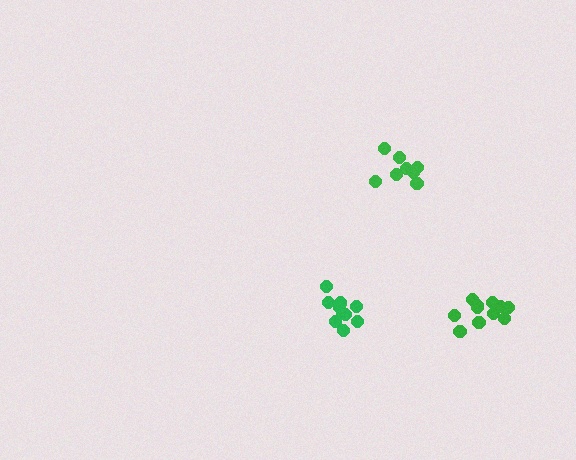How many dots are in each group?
Group 1: 11 dots, Group 2: 10 dots, Group 3: 9 dots (30 total).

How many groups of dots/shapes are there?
There are 3 groups.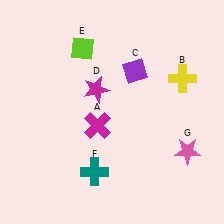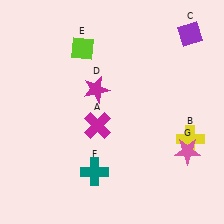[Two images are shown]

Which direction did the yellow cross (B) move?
The yellow cross (B) moved down.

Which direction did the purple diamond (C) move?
The purple diamond (C) moved right.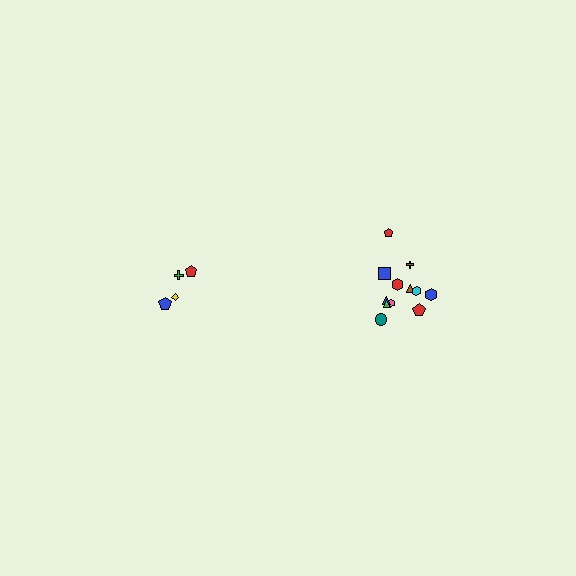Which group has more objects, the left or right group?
The right group.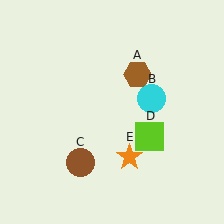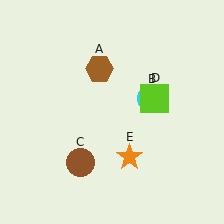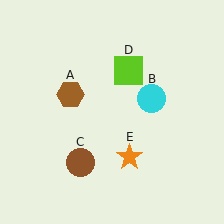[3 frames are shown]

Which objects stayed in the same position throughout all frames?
Cyan circle (object B) and brown circle (object C) and orange star (object E) remained stationary.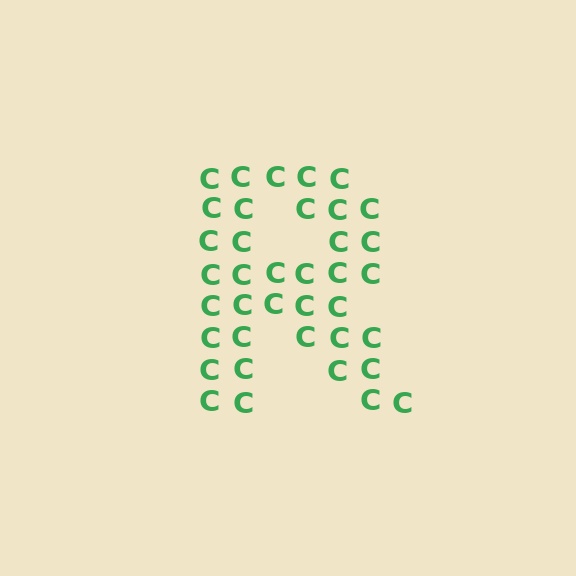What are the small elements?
The small elements are letter C's.